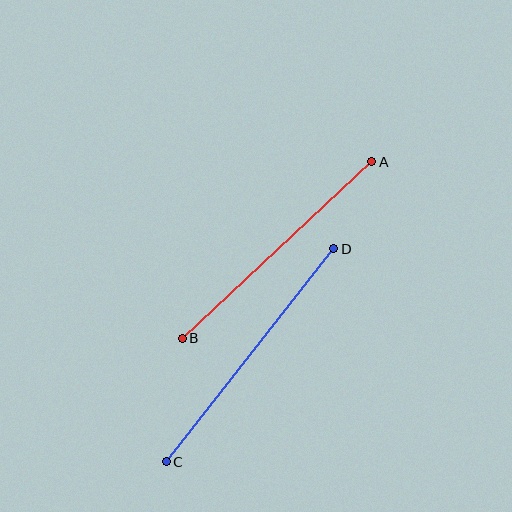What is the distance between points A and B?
The distance is approximately 259 pixels.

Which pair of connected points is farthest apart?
Points C and D are farthest apart.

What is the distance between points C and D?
The distance is approximately 271 pixels.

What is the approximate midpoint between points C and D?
The midpoint is at approximately (250, 355) pixels.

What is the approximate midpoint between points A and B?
The midpoint is at approximately (277, 250) pixels.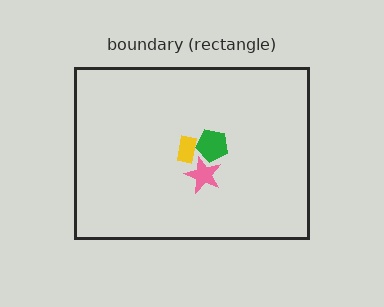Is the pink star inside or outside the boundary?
Inside.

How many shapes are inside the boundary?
3 inside, 0 outside.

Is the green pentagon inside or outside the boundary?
Inside.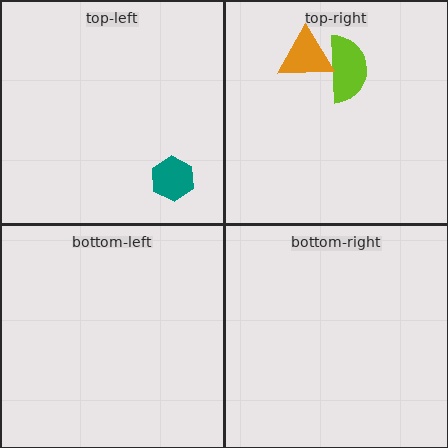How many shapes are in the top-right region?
2.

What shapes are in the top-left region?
The teal hexagon.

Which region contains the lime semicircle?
The top-right region.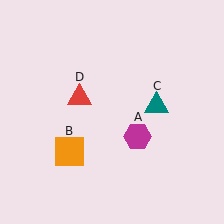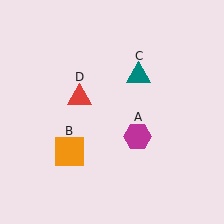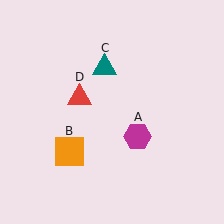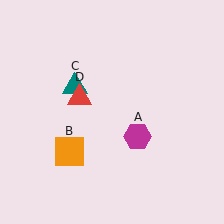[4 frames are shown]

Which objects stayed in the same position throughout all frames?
Magenta hexagon (object A) and orange square (object B) and red triangle (object D) remained stationary.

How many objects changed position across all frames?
1 object changed position: teal triangle (object C).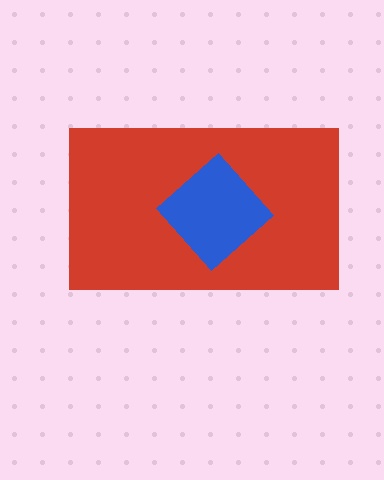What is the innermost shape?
The blue diamond.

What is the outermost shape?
The red rectangle.